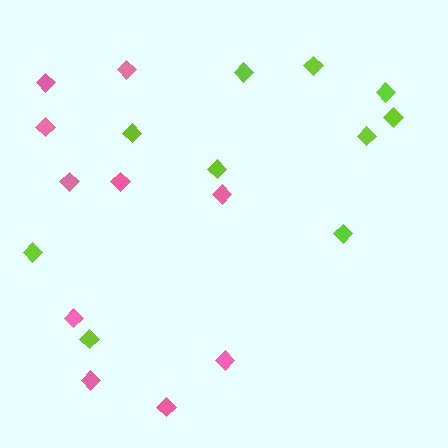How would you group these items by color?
There are 2 groups: one group of lime diamonds (10) and one group of pink diamonds (10).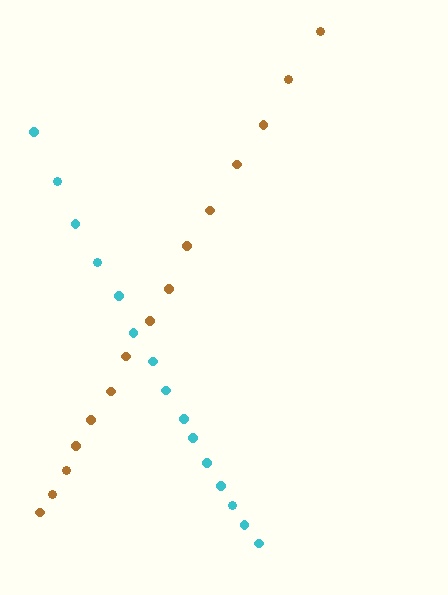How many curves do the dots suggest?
There are 2 distinct paths.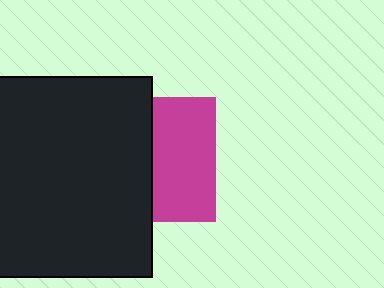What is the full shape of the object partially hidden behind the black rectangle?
The partially hidden object is a magenta square.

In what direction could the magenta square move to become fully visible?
The magenta square could move right. That would shift it out from behind the black rectangle entirely.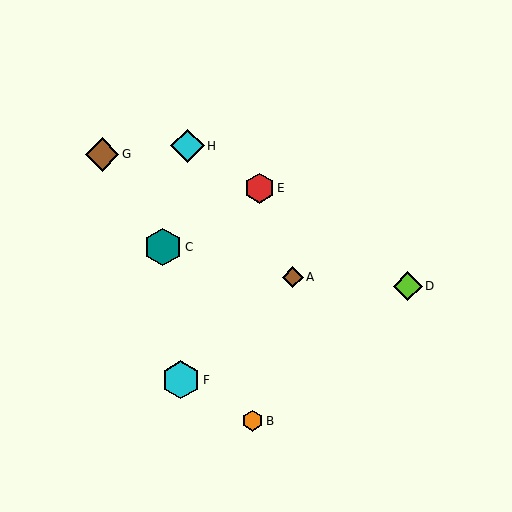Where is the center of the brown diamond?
The center of the brown diamond is at (293, 277).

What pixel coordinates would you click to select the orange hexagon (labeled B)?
Click at (252, 421) to select the orange hexagon B.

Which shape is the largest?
The cyan hexagon (labeled F) is the largest.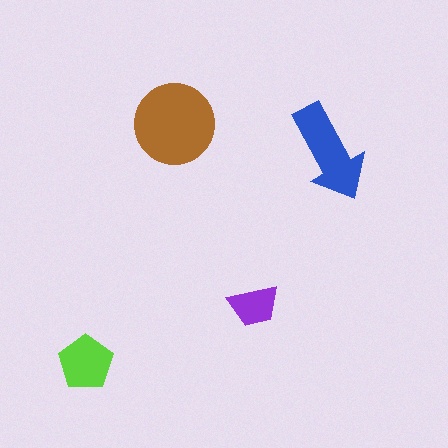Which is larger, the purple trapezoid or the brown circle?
The brown circle.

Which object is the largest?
The brown circle.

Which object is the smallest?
The purple trapezoid.